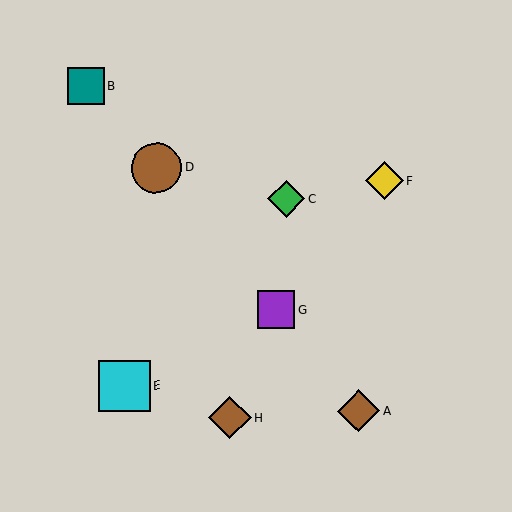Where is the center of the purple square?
The center of the purple square is at (277, 309).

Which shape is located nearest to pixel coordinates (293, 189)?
The green diamond (labeled C) at (286, 199) is nearest to that location.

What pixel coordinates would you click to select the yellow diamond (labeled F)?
Click at (384, 181) to select the yellow diamond F.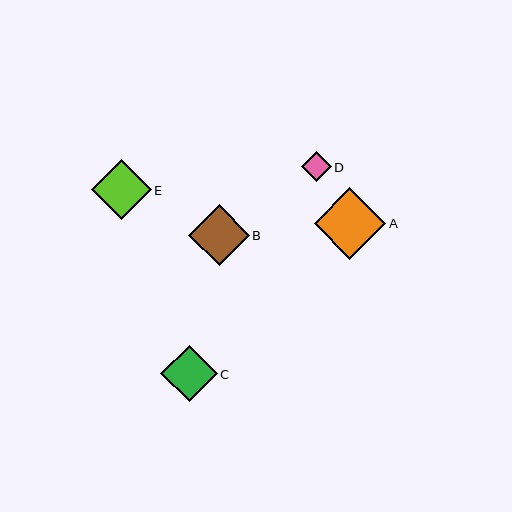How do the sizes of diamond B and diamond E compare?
Diamond B and diamond E are approximately the same size.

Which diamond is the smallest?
Diamond D is the smallest with a size of approximately 30 pixels.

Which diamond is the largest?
Diamond A is the largest with a size of approximately 72 pixels.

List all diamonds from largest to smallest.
From largest to smallest: A, B, E, C, D.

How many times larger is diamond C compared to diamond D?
Diamond C is approximately 1.9 times the size of diamond D.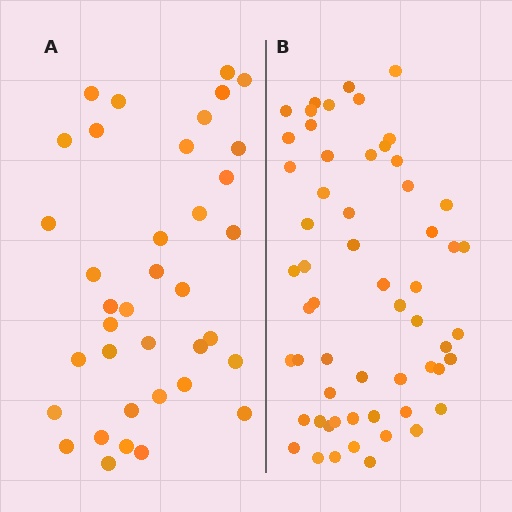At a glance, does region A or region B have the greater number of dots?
Region B (the right region) has more dots.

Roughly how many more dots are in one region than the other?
Region B has approximately 20 more dots than region A.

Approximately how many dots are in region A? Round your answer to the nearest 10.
About 40 dots. (The exact count is 37, which rounds to 40.)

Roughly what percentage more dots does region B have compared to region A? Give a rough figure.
About 55% more.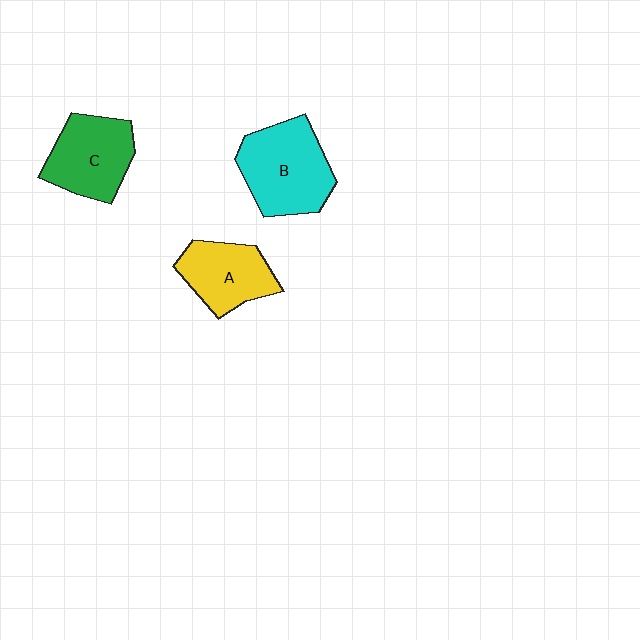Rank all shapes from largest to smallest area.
From largest to smallest: B (cyan), C (green), A (yellow).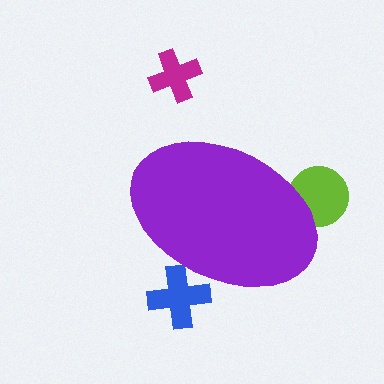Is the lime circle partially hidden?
Yes, the lime circle is partially hidden behind the purple ellipse.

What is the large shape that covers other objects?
A purple ellipse.